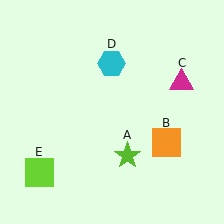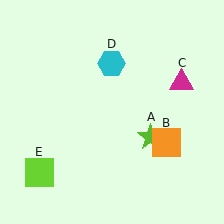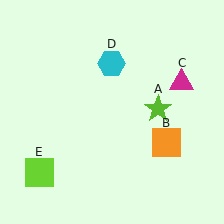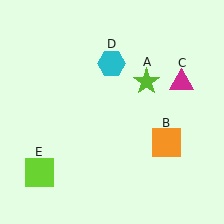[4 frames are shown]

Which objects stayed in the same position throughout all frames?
Orange square (object B) and magenta triangle (object C) and cyan hexagon (object D) and lime square (object E) remained stationary.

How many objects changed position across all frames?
1 object changed position: lime star (object A).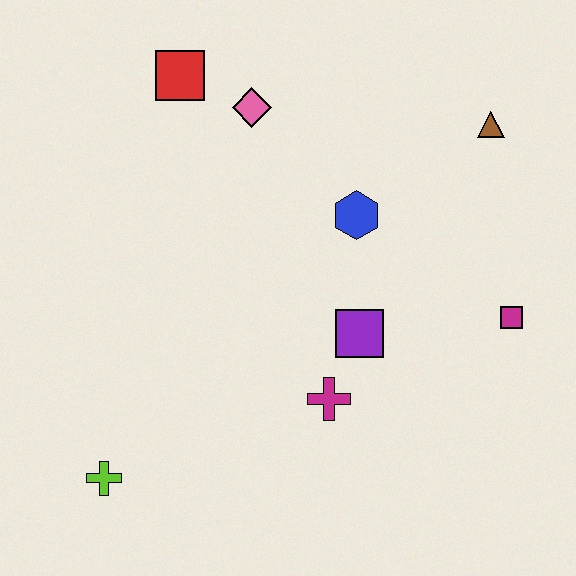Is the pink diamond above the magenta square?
Yes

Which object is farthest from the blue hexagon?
The lime cross is farthest from the blue hexagon.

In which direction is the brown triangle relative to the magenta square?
The brown triangle is above the magenta square.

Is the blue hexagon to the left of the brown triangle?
Yes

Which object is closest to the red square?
The pink diamond is closest to the red square.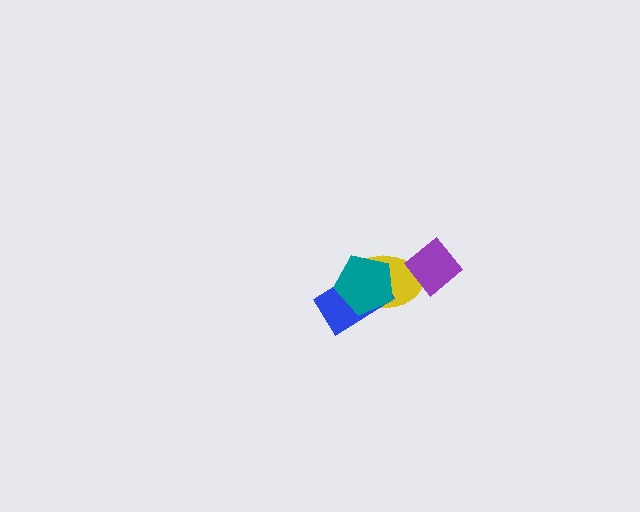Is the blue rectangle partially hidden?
Yes, it is partially covered by another shape.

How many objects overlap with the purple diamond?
1 object overlaps with the purple diamond.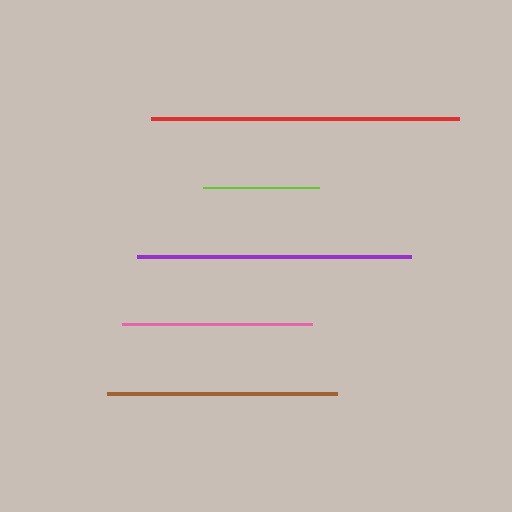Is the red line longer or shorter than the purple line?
The red line is longer than the purple line.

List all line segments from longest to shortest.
From longest to shortest: red, purple, brown, pink, lime.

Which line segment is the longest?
The red line is the longest at approximately 308 pixels.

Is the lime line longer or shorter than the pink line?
The pink line is longer than the lime line.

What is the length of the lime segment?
The lime segment is approximately 116 pixels long.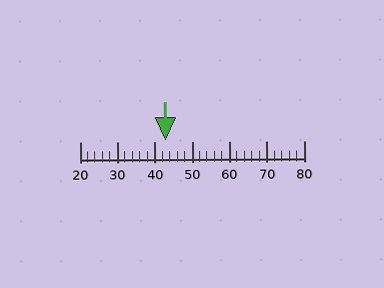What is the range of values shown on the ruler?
The ruler shows values from 20 to 80.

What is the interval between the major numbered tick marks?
The major tick marks are spaced 10 units apart.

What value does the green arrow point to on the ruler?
The green arrow points to approximately 43.